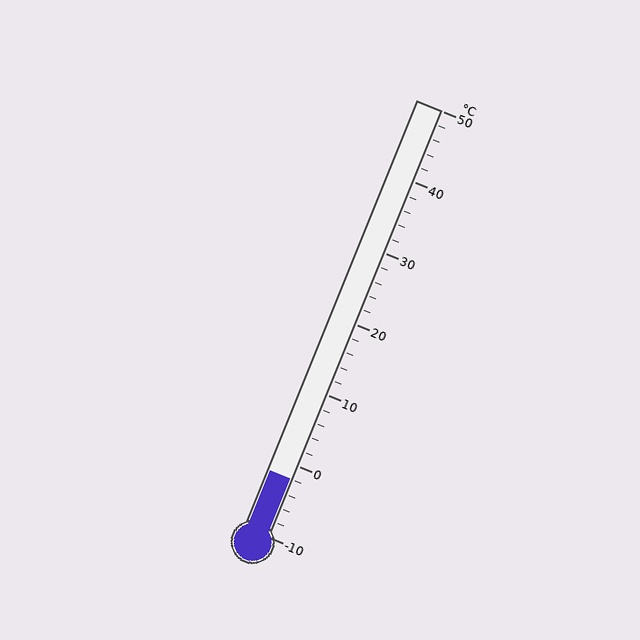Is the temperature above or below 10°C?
The temperature is below 10°C.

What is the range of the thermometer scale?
The thermometer scale ranges from -10°C to 50°C.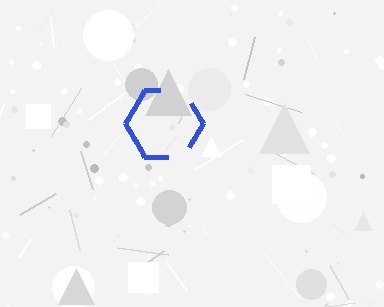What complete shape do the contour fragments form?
The contour fragments form a hexagon.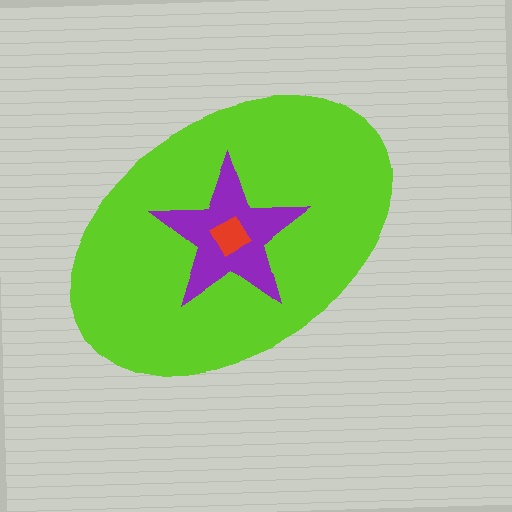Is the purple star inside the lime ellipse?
Yes.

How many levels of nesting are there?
3.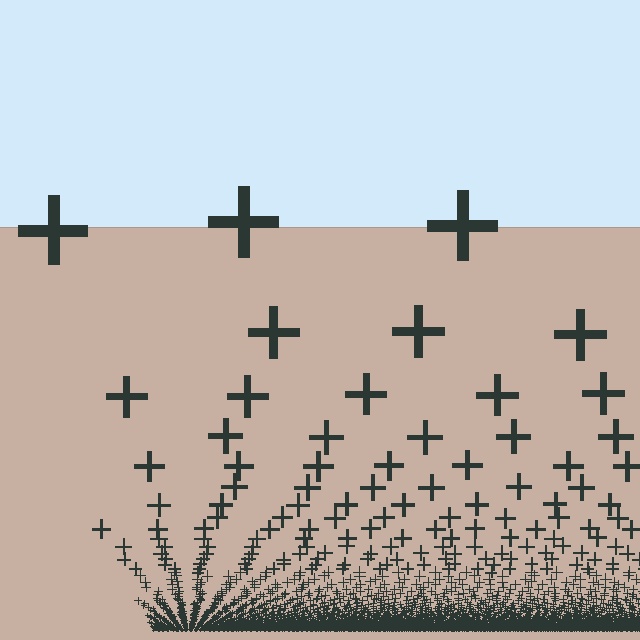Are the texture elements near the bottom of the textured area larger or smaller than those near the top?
Smaller. The gradient is inverted — elements near the bottom are smaller and denser.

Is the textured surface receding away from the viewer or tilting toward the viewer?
The surface appears to tilt toward the viewer. Texture elements get larger and sparser toward the top.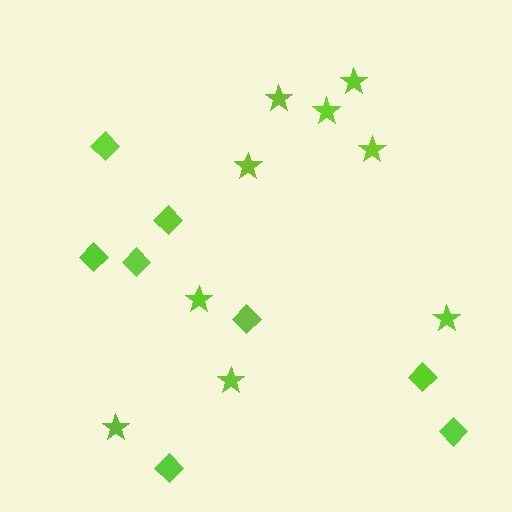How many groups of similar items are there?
There are 2 groups: one group of stars (9) and one group of diamonds (8).